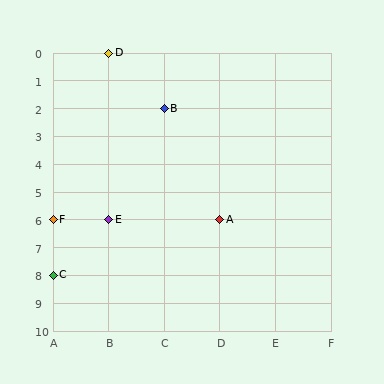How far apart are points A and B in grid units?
Points A and B are 1 column and 4 rows apart (about 4.1 grid units diagonally).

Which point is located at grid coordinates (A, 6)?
Point F is at (A, 6).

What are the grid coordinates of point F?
Point F is at grid coordinates (A, 6).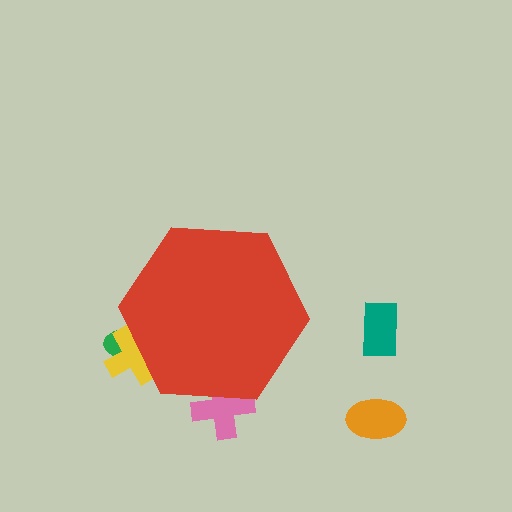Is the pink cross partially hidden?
Yes, the pink cross is partially hidden behind the red hexagon.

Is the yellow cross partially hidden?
Yes, the yellow cross is partially hidden behind the red hexagon.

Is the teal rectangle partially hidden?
No, the teal rectangle is fully visible.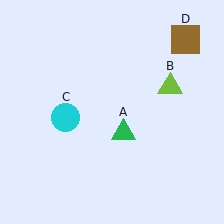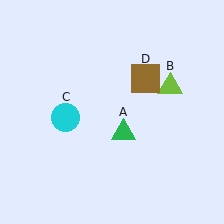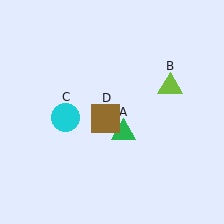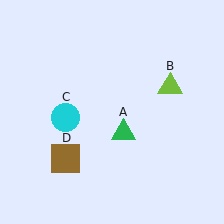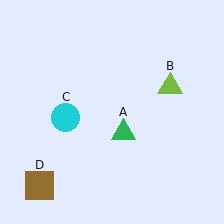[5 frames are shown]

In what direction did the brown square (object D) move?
The brown square (object D) moved down and to the left.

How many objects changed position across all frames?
1 object changed position: brown square (object D).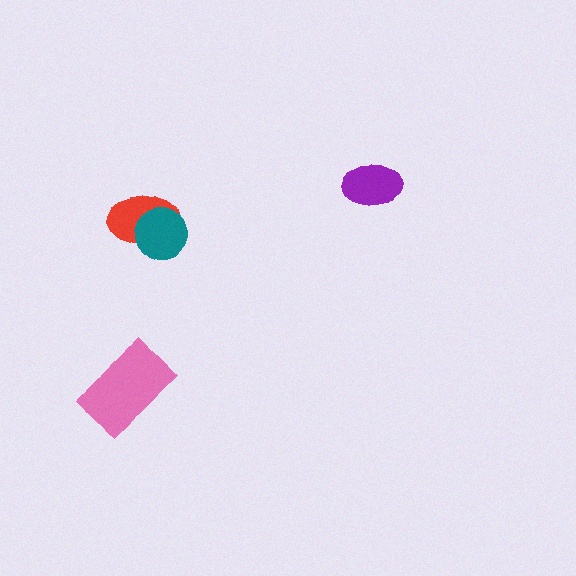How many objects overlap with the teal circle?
1 object overlaps with the teal circle.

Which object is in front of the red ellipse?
The teal circle is in front of the red ellipse.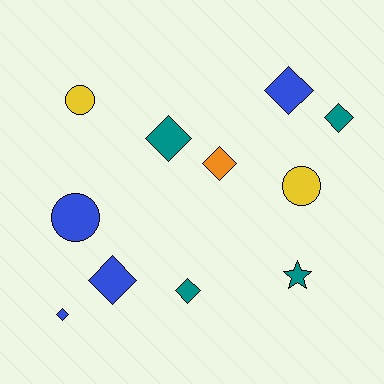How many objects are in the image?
There are 11 objects.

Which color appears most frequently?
Teal, with 4 objects.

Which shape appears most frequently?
Diamond, with 7 objects.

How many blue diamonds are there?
There are 3 blue diamonds.